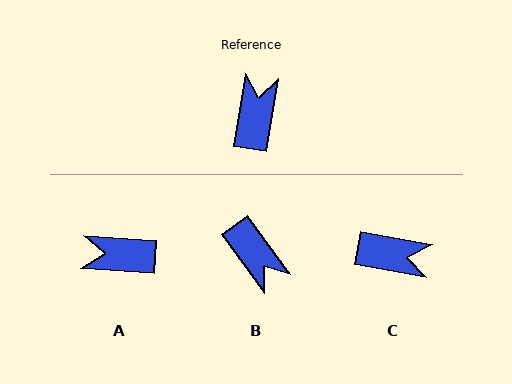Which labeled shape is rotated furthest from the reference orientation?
B, about 135 degrees away.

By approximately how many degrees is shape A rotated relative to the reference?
Approximately 95 degrees counter-clockwise.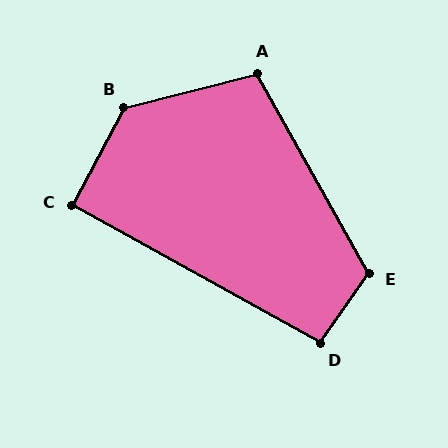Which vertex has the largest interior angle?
B, at approximately 132 degrees.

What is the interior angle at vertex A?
Approximately 105 degrees (obtuse).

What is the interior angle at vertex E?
Approximately 116 degrees (obtuse).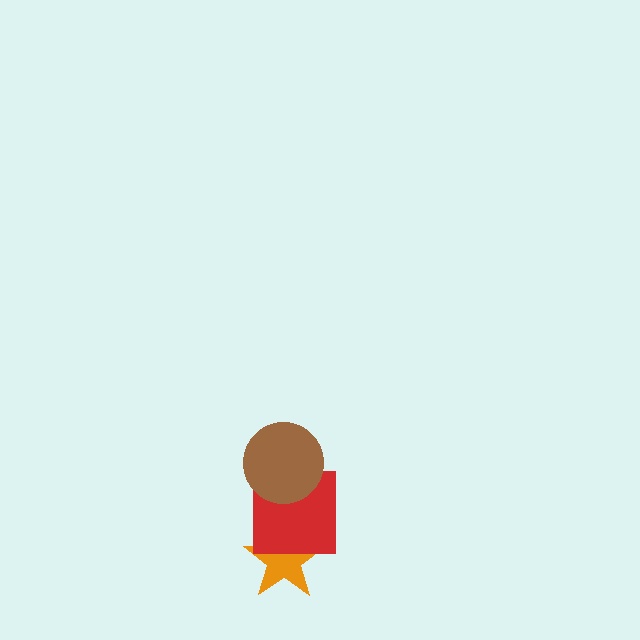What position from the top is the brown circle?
The brown circle is 1st from the top.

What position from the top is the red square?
The red square is 2nd from the top.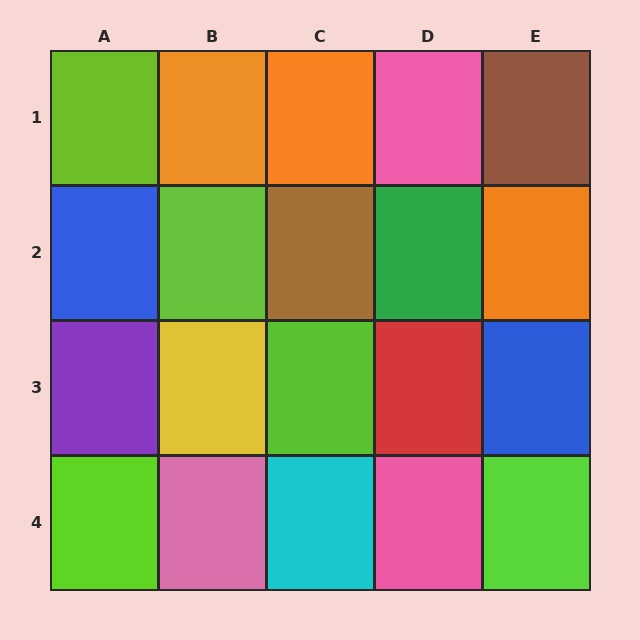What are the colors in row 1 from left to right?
Lime, orange, orange, pink, brown.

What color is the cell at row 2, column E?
Orange.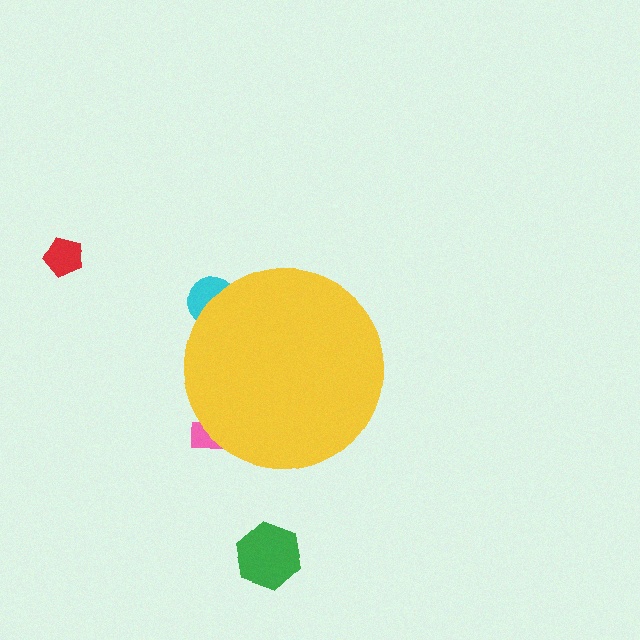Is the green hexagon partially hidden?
No, the green hexagon is fully visible.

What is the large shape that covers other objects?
A yellow circle.